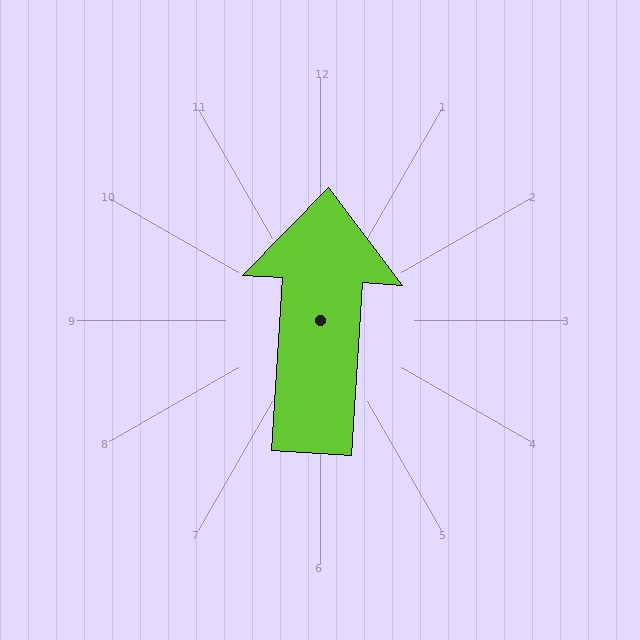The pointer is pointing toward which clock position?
Roughly 12 o'clock.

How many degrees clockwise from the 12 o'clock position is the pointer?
Approximately 4 degrees.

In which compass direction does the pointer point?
North.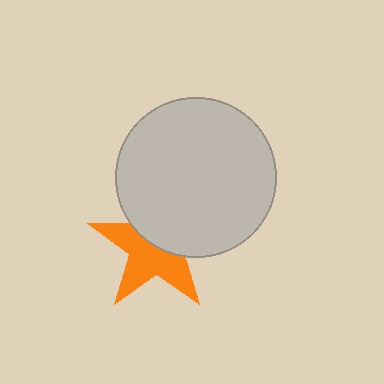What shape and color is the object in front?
The object in front is a light gray circle.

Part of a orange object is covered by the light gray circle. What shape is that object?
It is a star.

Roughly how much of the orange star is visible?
About half of it is visible (roughly 55%).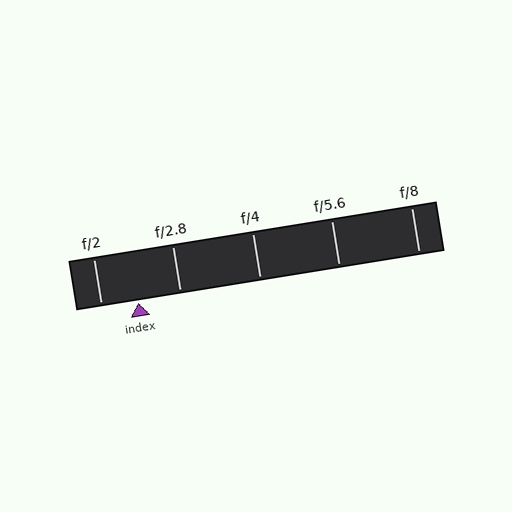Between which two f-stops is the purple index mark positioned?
The index mark is between f/2 and f/2.8.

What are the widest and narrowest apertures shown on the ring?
The widest aperture shown is f/2 and the narrowest is f/8.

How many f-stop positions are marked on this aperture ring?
There are 5 f-stop positions marked.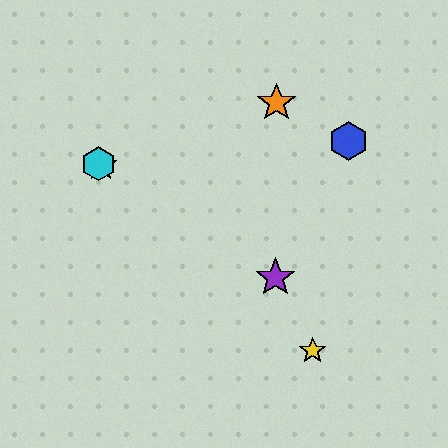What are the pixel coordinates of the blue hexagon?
The blue hexagon is at (349, 141).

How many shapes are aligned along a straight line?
4 shapes (the red star, the green star, the purple star, the cyan hexagon) are aligned along a straight line.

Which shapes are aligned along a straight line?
The red star, the green star, the purple star, the cyan hexagon are aligned along a straight line.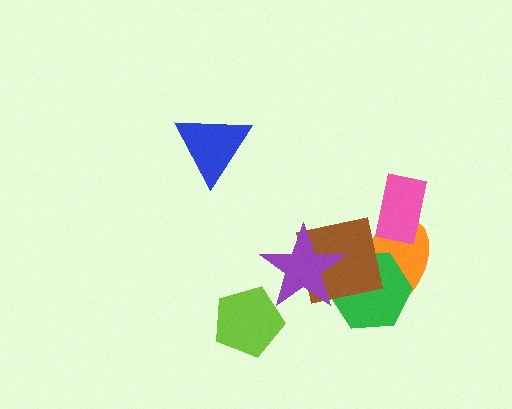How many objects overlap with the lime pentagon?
0 objects overlap with the lime pentagon.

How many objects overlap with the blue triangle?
0 objects overlap with the blue triangle.